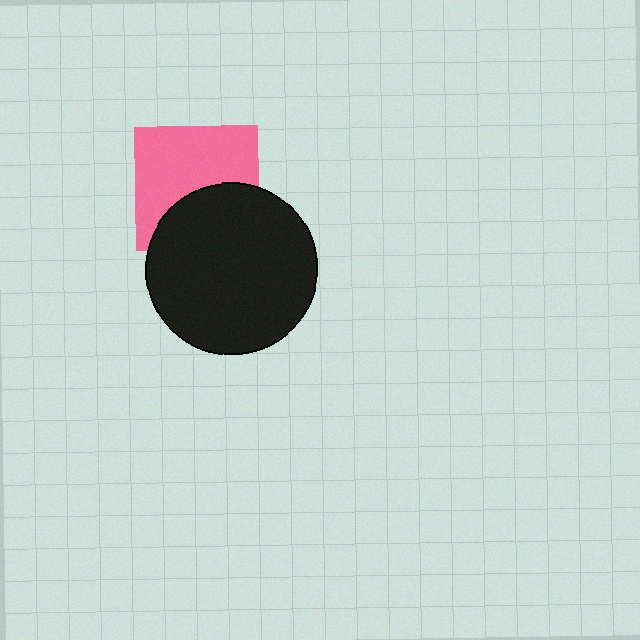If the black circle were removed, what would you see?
You would see the complete pink square.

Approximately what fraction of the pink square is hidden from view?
Roughly 39% of the pink square is hidden behind the black circle.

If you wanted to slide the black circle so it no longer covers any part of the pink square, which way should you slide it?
Slide it down — that is the most direct way to separate the two shapes.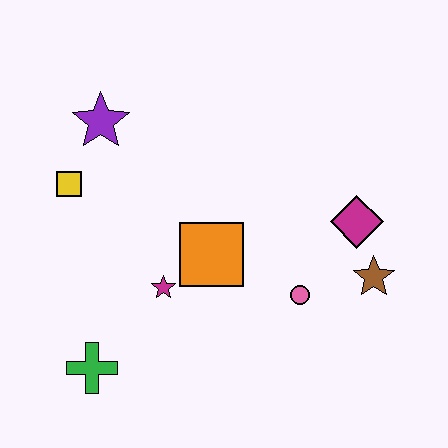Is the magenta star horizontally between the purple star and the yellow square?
No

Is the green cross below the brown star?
Yes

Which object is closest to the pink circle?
The brown star is closest to the pink circle.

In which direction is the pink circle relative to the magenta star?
The pink circle is to the right of the magenta star.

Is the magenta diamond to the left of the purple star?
No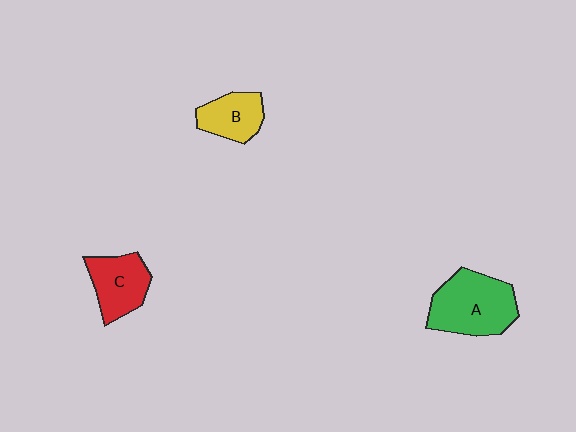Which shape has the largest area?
Shape A (green).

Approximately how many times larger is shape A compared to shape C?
Approximately 1.4 times.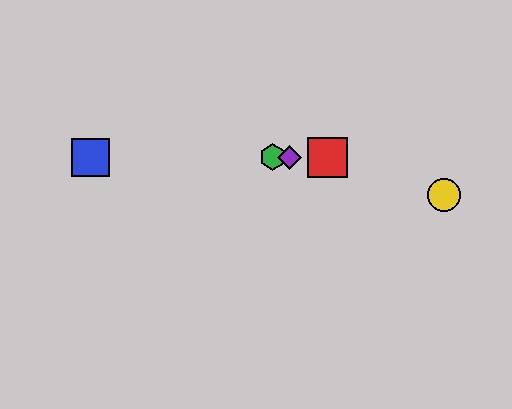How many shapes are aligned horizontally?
4 shapes (the red square, the blue square, the green hexagon, the purple diamond) are aligned horizontally.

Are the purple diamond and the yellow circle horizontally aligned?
No, the purple diamond is at y≈157 and the yellow circle is at y≈195.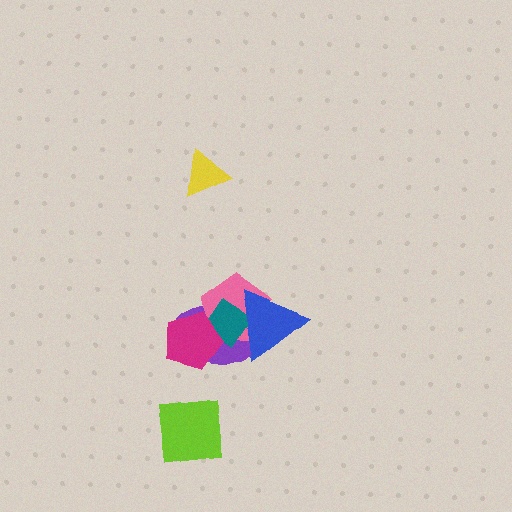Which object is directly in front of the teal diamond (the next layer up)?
The blue triangle is directly in front of the teal diamond.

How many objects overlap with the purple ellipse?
4 objects overlap with the purple ellipse.